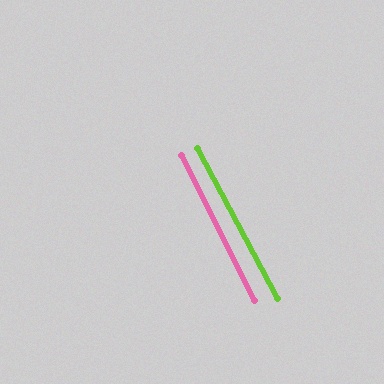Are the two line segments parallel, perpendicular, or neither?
Parallel — their directions differ by only 1.2°.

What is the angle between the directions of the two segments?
Approximately 1 degree.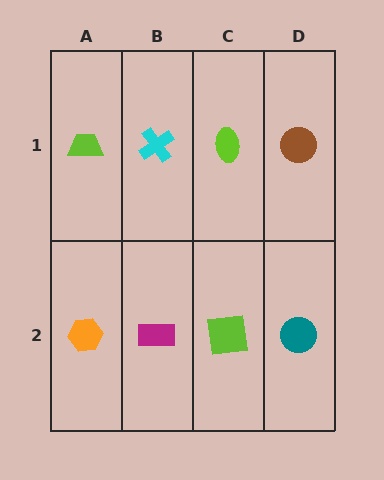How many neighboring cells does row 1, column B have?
3.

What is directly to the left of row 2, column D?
A lime square.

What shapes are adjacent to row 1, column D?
A teal circle (row 2, column D), a lime ellipse (row 1, column C).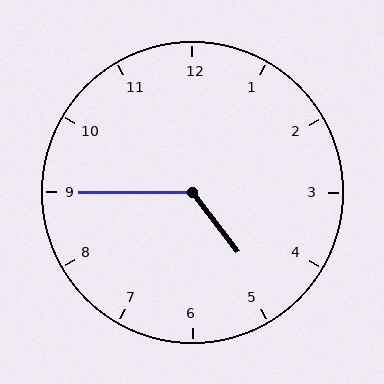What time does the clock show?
4:45.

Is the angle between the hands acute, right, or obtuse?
It is obtuse.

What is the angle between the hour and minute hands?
Approximately 128 degrees.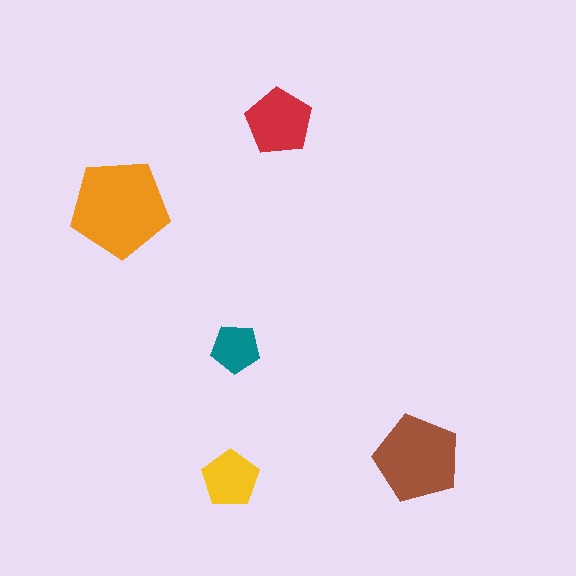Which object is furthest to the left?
The orange pentagon is leftmost.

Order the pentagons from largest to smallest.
the orange one, the brown one, the red one, the yellow one, the teal one.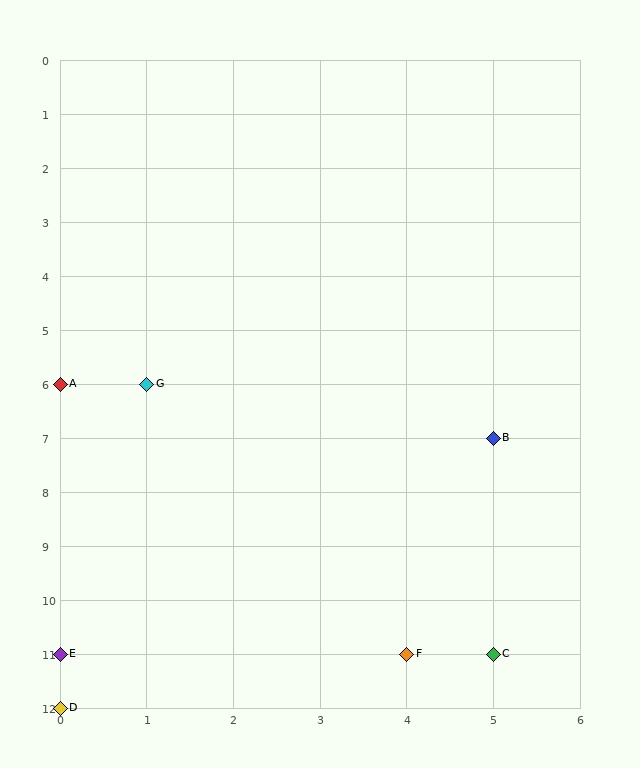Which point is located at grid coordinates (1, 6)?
Point G is at (1, 6).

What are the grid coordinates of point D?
Point D is at grid coordinates (0, 12).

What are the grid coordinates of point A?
Point A is at grid coordinates (0, 6).